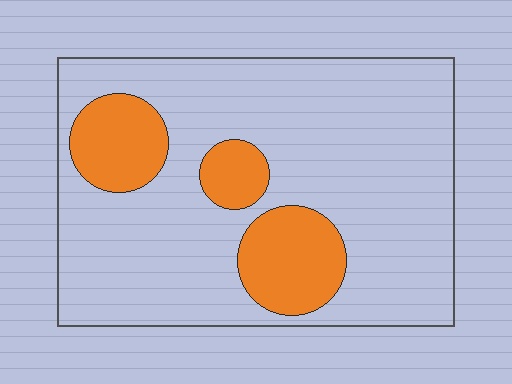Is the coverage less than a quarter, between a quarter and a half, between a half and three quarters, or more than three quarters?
Less than a quarter.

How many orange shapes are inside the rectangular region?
3.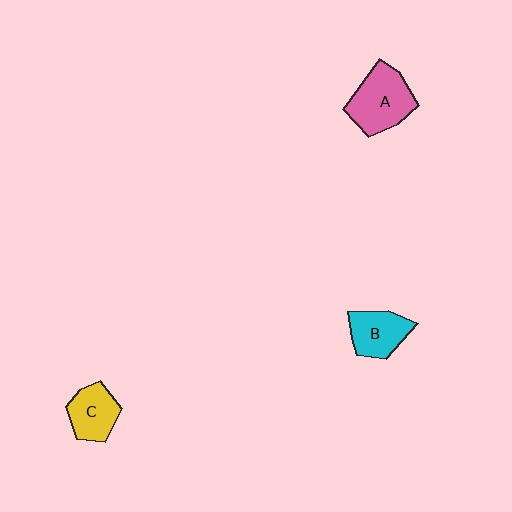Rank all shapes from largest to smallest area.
From largest to smallest: A (pink), B (cyan), C (yellow).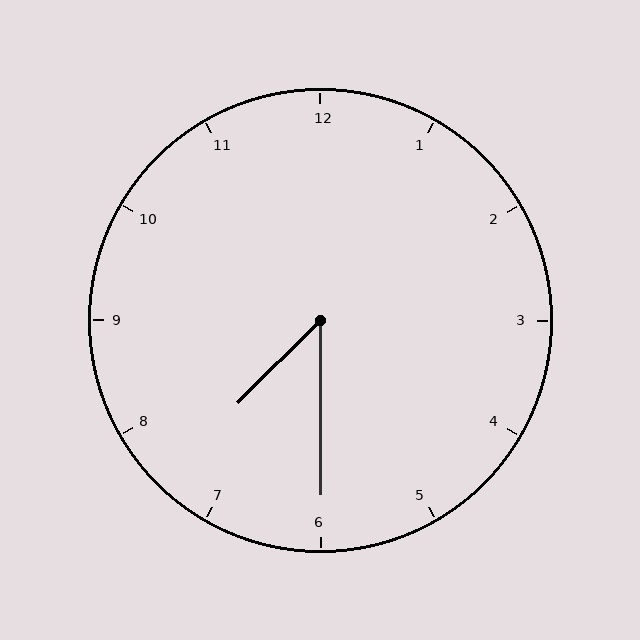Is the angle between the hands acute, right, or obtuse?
It is acute.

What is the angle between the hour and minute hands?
Approximately 45 degrees.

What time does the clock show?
7:30.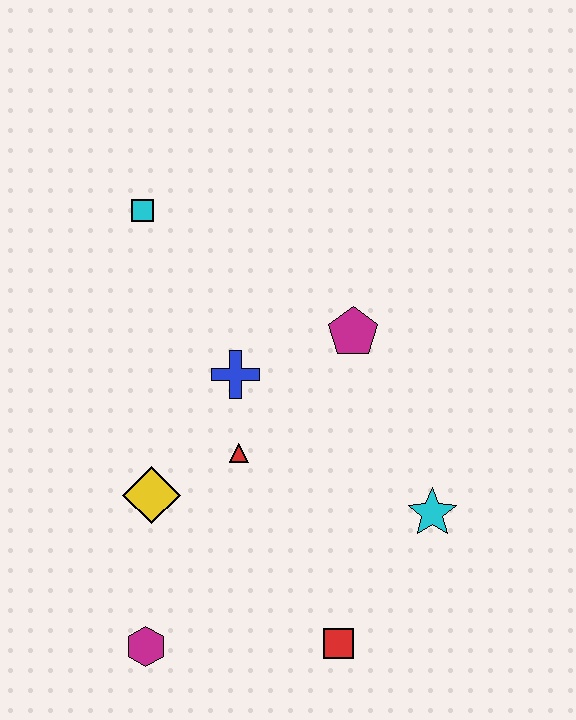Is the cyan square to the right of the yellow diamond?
No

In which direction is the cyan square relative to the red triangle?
The cyan square is above the red triangle.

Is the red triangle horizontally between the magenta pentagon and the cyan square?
Yes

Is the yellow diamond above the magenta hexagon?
Yes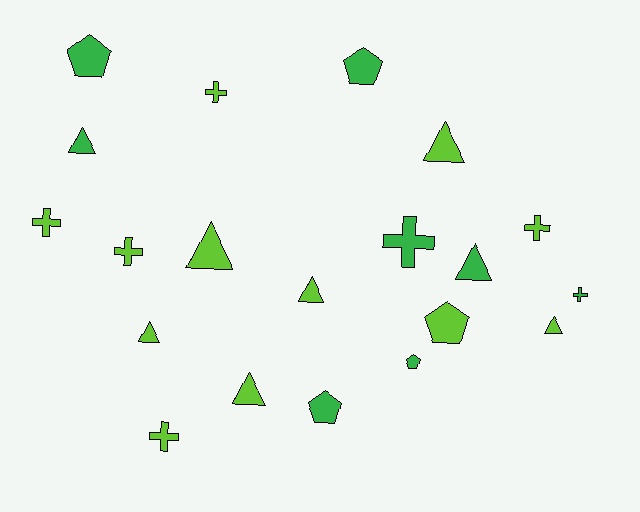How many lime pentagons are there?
There is 1 lime pentagon.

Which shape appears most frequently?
Triangle, with 8 objects.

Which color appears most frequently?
Lime, with 12 objects.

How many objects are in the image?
There are 20 objects.